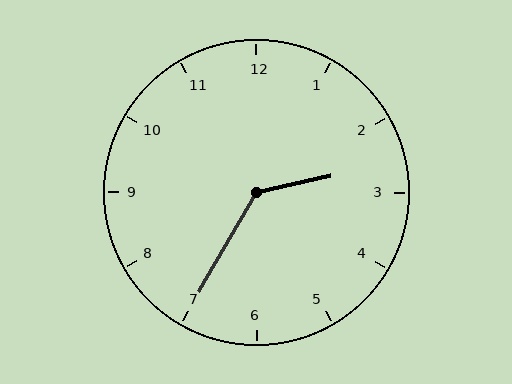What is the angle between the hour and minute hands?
Approximately 132 degrees.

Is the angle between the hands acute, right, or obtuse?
It is obtuse.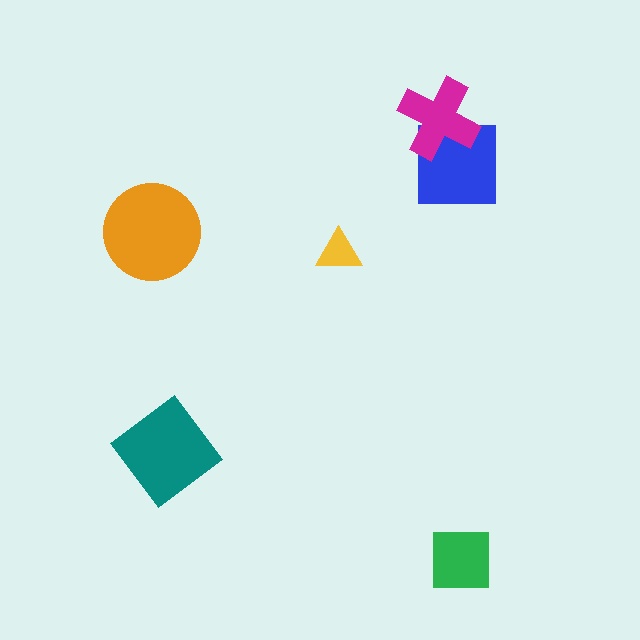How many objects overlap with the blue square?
1 object overlaps with the blue square.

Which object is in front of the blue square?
The magenta cross is in front of the blue square.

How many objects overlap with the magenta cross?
1 object overlaps with the magenta cross.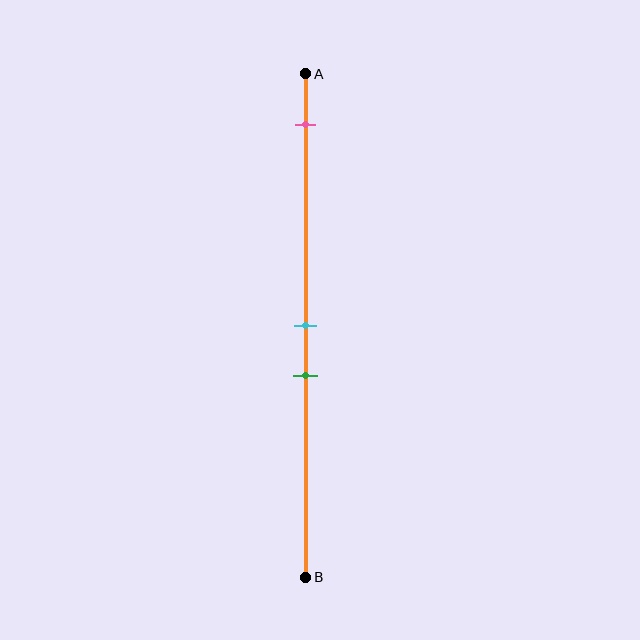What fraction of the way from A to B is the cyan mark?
The cyan mark is approximately 50% (0.5) of the way from A to B.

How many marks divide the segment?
There are 3 marks dividing the segment.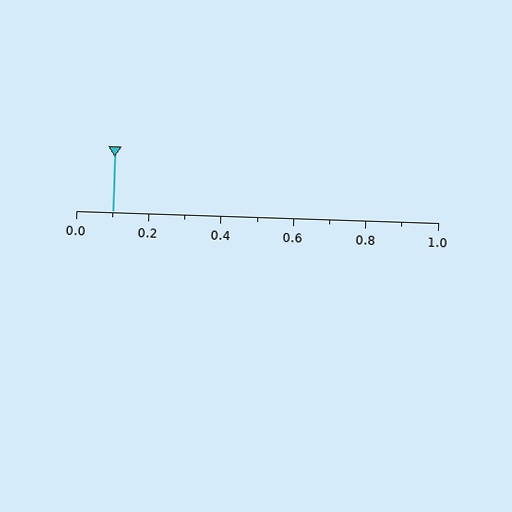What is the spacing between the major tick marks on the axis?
The major ticks are spaced 0.2 apart.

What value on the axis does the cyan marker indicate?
The marker indicates approximately 0.1.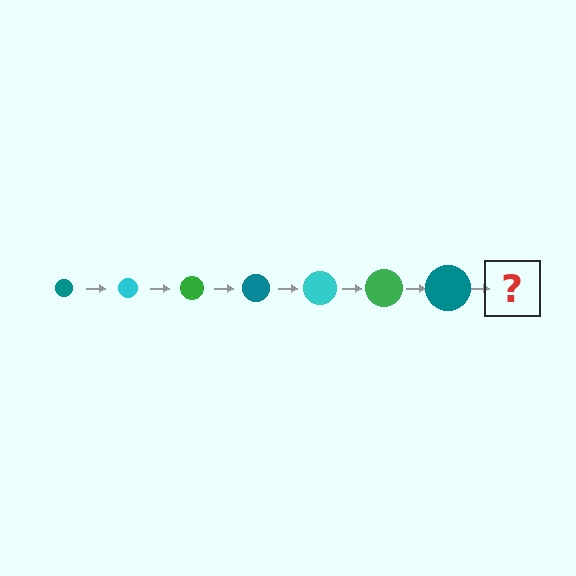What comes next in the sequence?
The next element should be a cyan circle, larger than the previous one.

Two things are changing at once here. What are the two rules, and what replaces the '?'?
The two rules are that the circle grows larger each step and the color cycles through teal, cyan, and green. The '?' should be a cyan circle, larger than the previous one.